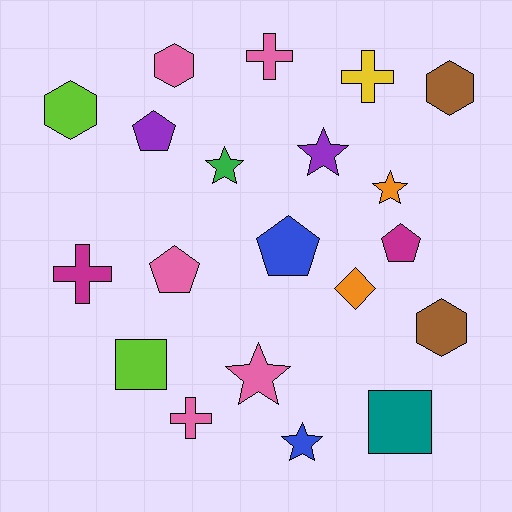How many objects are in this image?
There are 20 objects.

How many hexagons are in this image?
There are 4 hexagons.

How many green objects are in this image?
There is 1 green object.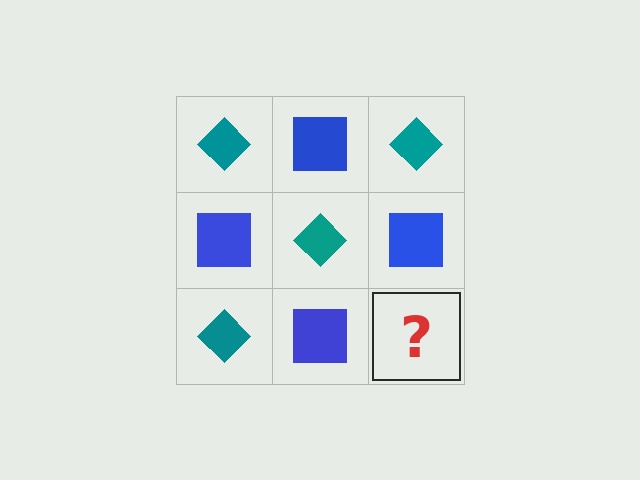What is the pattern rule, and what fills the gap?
The rule is that it alternates teal diamond and blue square in a checkerboard pattern. The gap should be filled with a teal diamond.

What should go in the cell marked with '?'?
The missing cell should contain a teal diamond.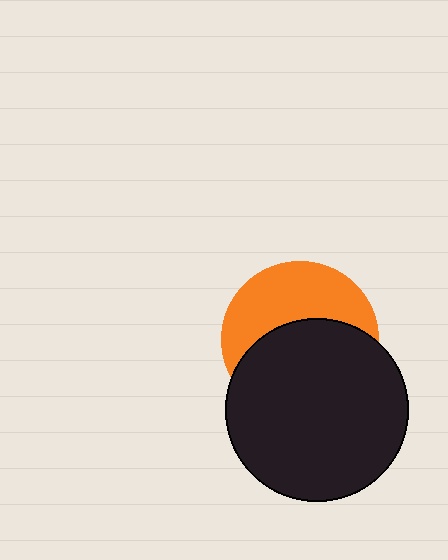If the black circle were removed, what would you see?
You would see the complete orange circle.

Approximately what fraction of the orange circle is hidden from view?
Roughly 55% of the orange circle is hidden behind the black circle.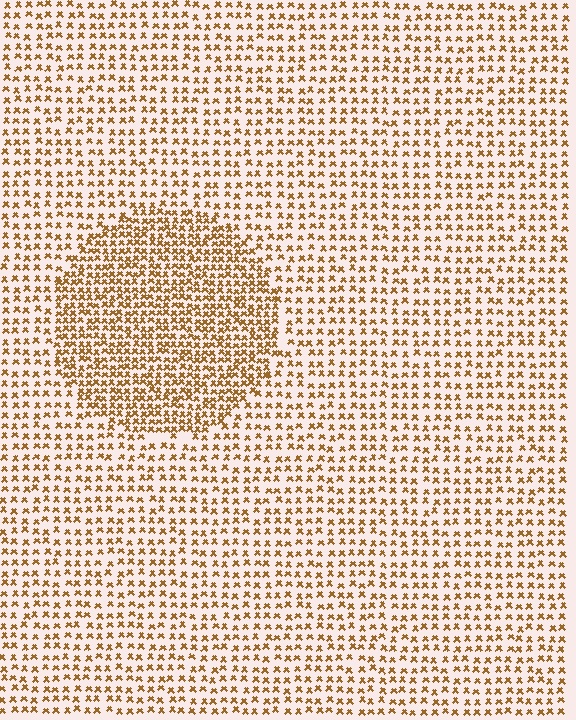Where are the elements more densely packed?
The elements are more densely packed inside the circle boundary.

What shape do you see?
I see a circle.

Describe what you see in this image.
The image contains small brown elements arranged at two different densities. A circle-shaped region is visible where the elements are more densely packed than the surrounding area.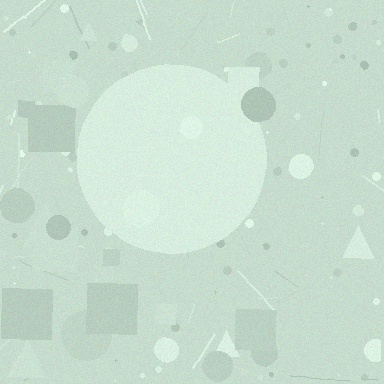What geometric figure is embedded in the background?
A circle is embedded in the background.